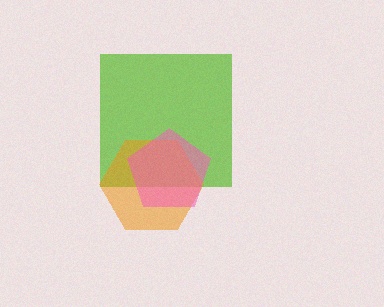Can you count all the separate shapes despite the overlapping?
Yes, there are 3 separate shapes.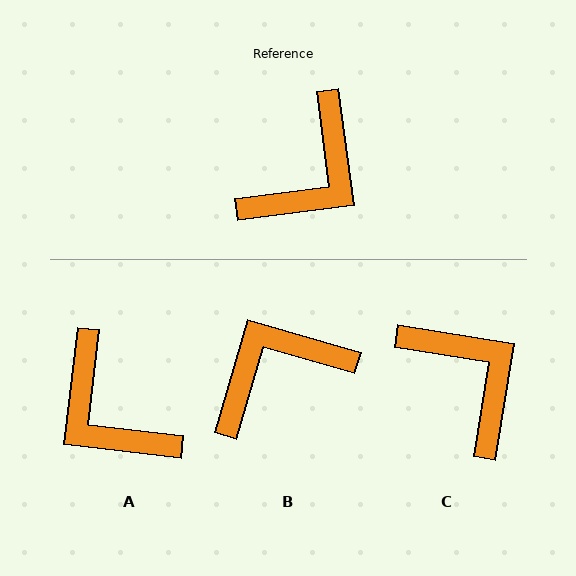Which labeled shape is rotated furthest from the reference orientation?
B, about 156 degrees away.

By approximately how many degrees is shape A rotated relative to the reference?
Approximately 104 degrees clockwise.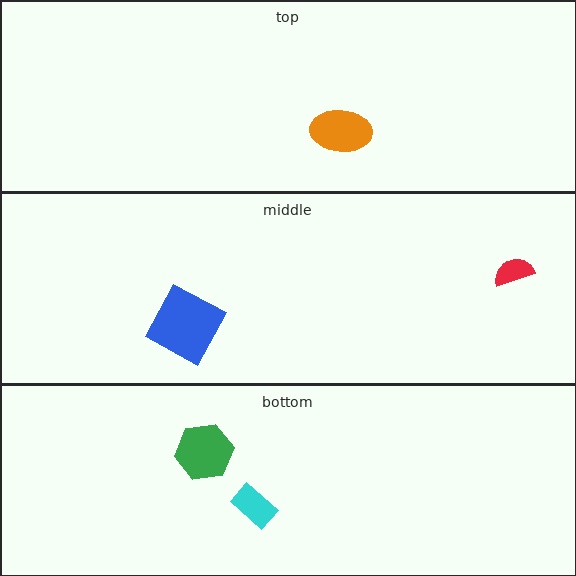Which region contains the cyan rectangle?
The bottom region.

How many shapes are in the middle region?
2.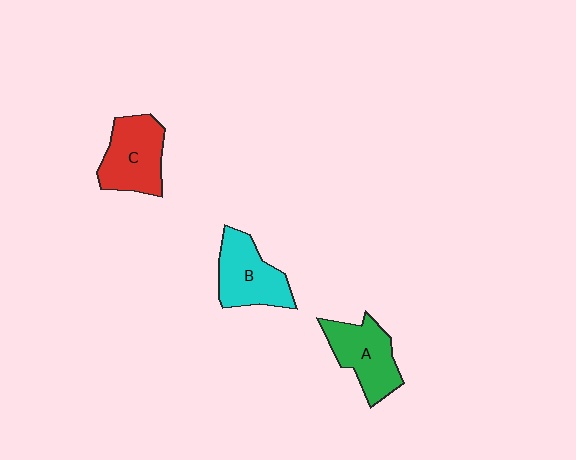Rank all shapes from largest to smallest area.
From largest to smallest: C (red), B (cyan), A (green).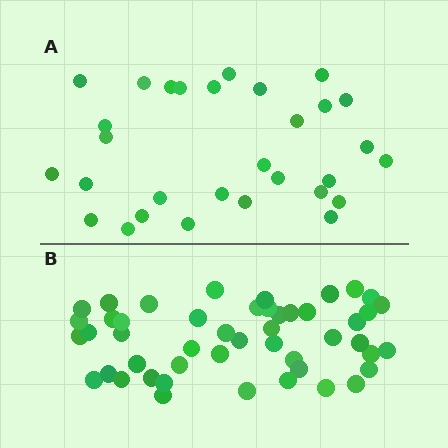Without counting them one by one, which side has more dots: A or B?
Region B (the bottom region) has more dots.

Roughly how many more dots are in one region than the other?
Region B has approximately 20 more dots than region A.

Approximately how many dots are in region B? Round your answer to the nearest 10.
About 50 dots. (The exact count is 48, which rounds to 50.)